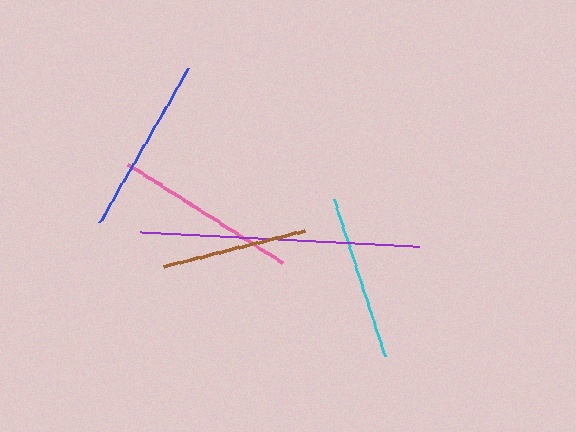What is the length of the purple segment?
The purple segment is approximately 279 pixels long.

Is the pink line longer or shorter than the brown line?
The pink line is longer than the brown line.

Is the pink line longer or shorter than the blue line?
The pink line is longer than the blue line.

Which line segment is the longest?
The purple line is the longest at approximately 279 pixels.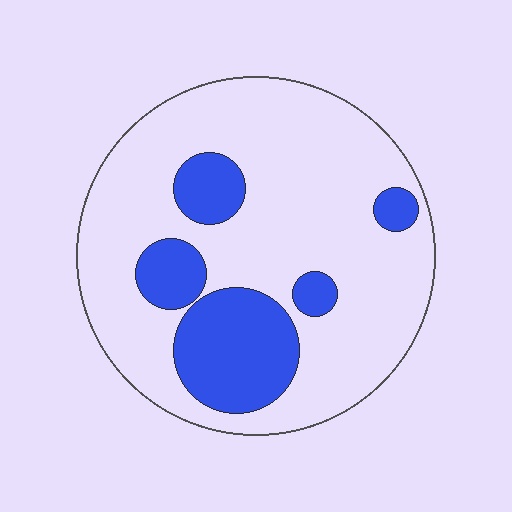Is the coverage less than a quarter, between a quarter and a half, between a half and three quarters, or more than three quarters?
Less than a quarter.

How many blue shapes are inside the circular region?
5.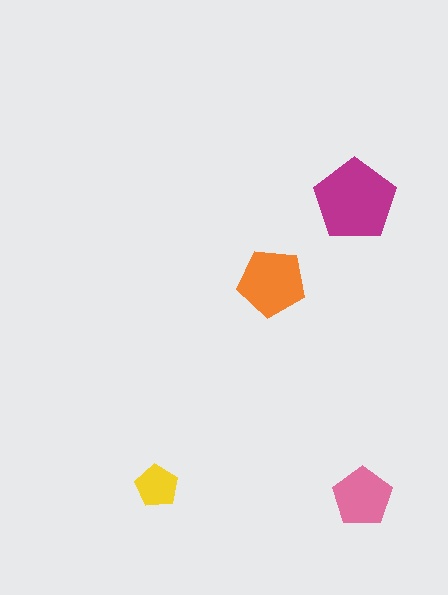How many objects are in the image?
There are 4 objects in the image.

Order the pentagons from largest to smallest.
the magenta one, the orange one, the pink one, the yellow one.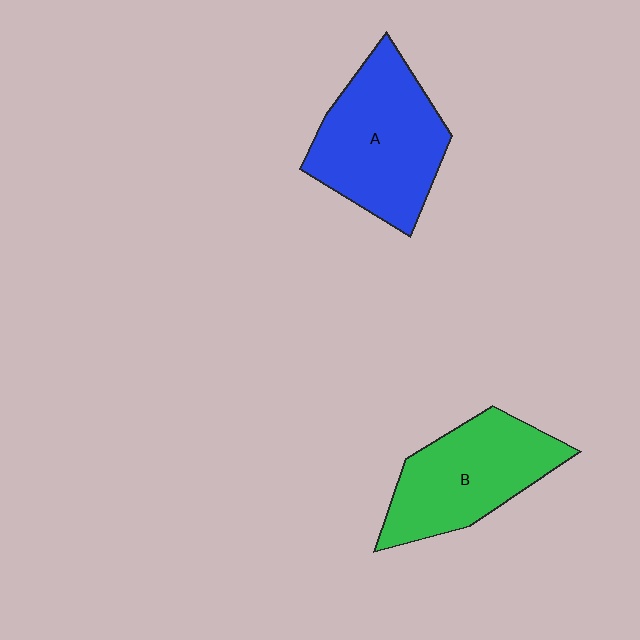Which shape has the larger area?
Shape A (blue).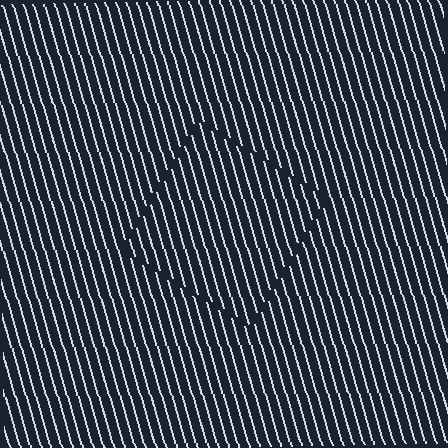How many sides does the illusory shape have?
4 sides — the line-ends trace a square.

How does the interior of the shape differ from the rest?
The interior of the shape contains the same grating, shifted by half a period — the contour is defined by the phase discontinuity where line-ends from the inner and outer gratings abut.